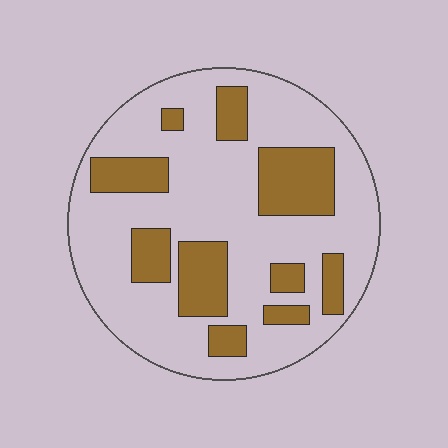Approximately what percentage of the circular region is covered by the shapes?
Approximately 25%.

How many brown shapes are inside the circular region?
10.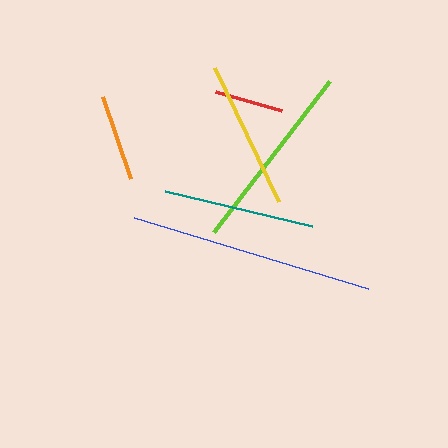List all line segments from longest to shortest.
From longest to shortest: blue, lime, teal, yellow, orange, red.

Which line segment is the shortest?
The red line is the shortest at approximately 69 pixels.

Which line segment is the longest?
The blue line is the longest at approximately 245 pixels.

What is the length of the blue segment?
The blue segment is approximately 245 pixels long.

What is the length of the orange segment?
The orange segment is approximately 87 pixels long.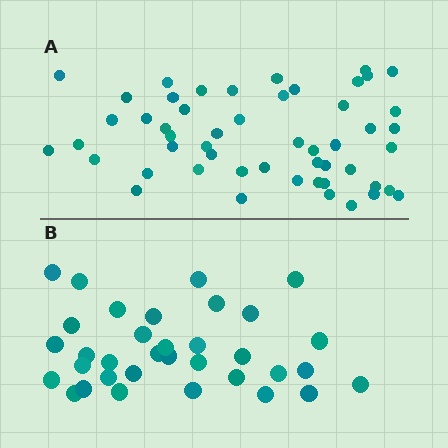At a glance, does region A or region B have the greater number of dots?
Region A (the top region) has more dots.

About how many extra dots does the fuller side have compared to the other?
Region A has approximately 20 more dots than region B.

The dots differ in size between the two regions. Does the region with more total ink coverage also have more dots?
No. Region B has more total ink coverage because its dots are larger, but region A actually contains more individual dots. Total area can be misleading — the number of items is what matters here.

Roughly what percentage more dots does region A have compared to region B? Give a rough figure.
About 55% more.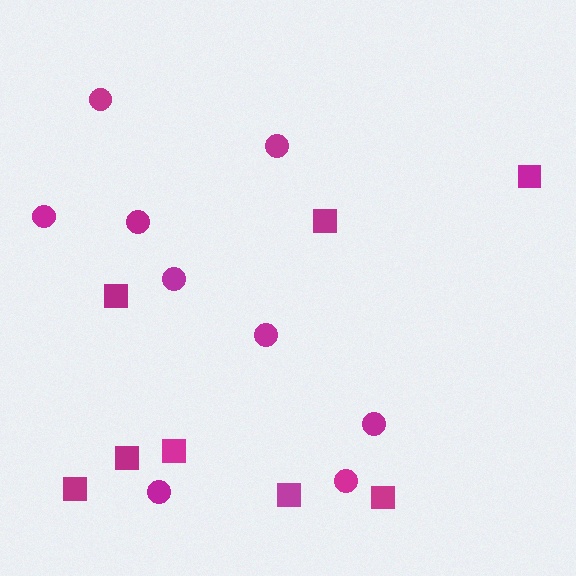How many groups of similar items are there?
There are 2 groups: one group of squares (8) and one group of circles (9).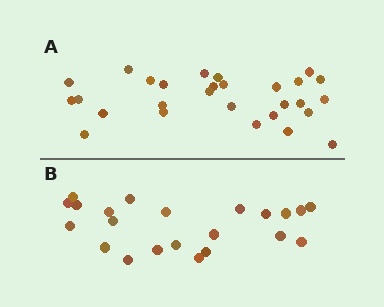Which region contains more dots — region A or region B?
Region A (the top region) has more dots.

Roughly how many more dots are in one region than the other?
Region A has about 6 more dots than region B.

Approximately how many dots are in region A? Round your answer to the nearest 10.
About 30 dots. (The exact count is 28, which rounds to 30.)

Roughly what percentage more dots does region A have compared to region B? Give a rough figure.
About 25% more.